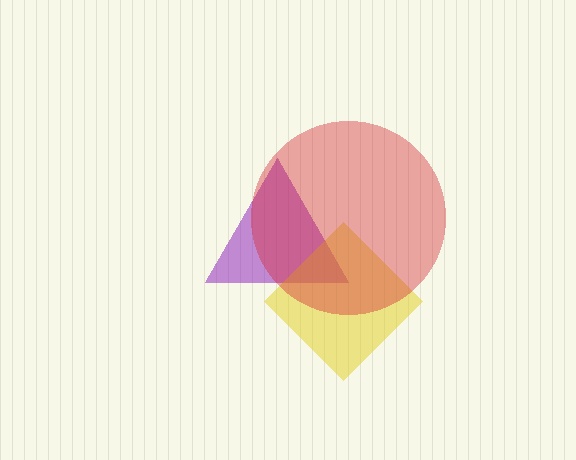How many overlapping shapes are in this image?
There are 3 overlapping shapes in the image.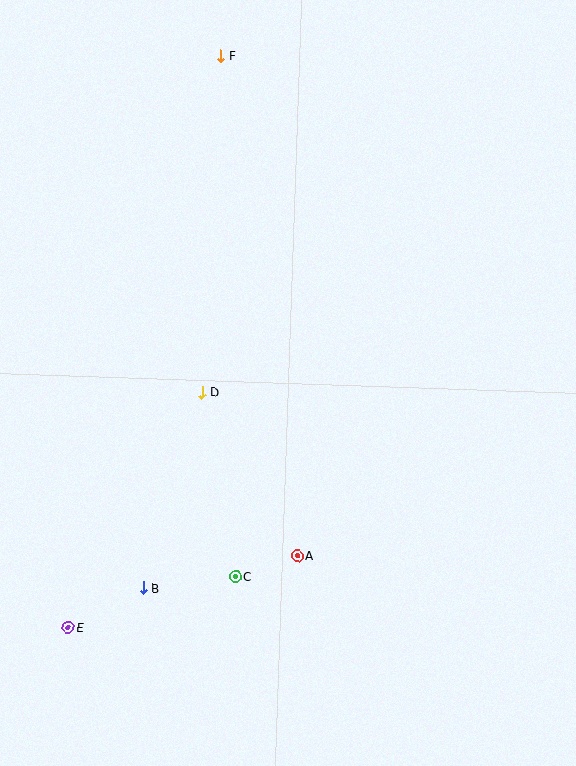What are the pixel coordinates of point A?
Point A is at (297, 556).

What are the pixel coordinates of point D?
Point D is at (202, 392).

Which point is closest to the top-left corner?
Point F is closest to the top-left corner.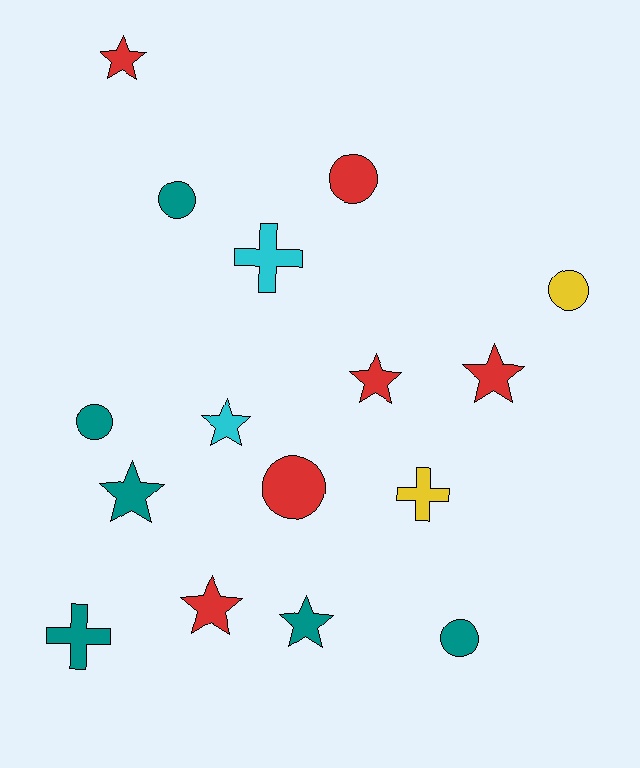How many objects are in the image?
There are 16 objects.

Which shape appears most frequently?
Star, with 7 objects.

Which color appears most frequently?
Red, with 6 objects.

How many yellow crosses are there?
There is 1 yellow cross.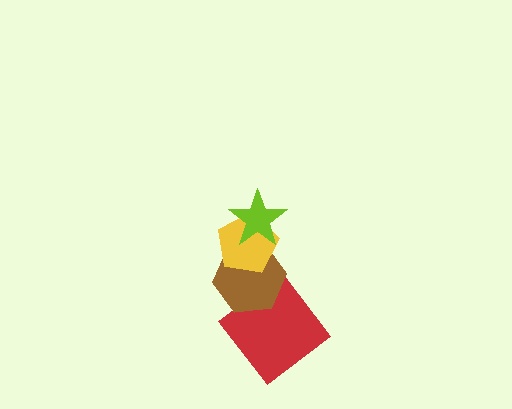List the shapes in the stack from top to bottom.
From top to bottom: the lime star, the yellow pentagon, the brown hexagon, the red diamond.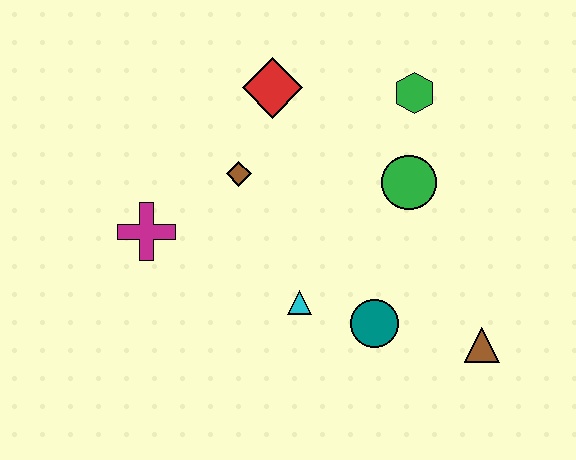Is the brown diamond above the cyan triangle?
Yes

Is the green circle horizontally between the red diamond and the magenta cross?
No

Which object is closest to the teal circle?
The cyan triangle is closest to the teal circle.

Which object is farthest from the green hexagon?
The magenta cross is farthest from the green hexagon.